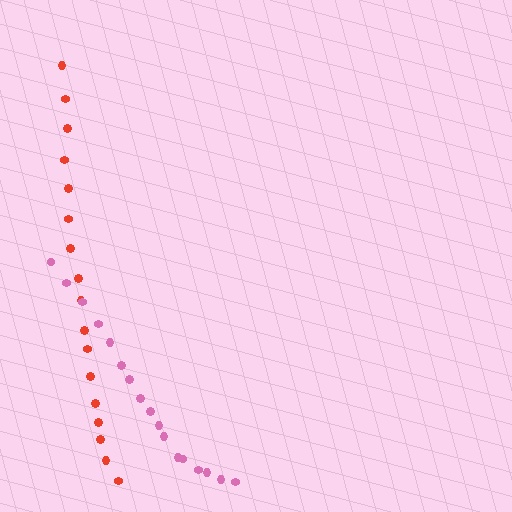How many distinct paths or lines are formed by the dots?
There are 2 distinct paths.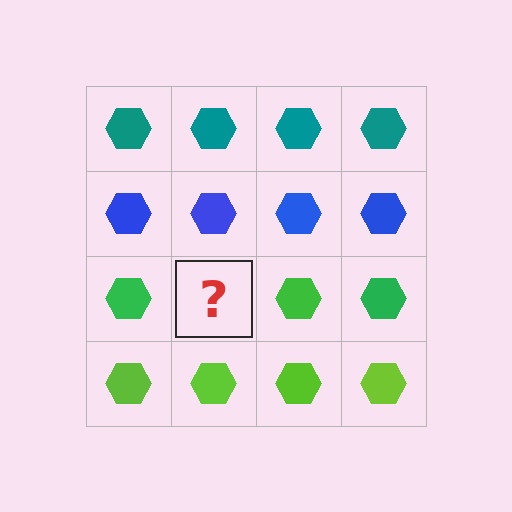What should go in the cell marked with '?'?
The missing cell should contain a green hexagon.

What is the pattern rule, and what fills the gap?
The rule is that each row has a consistent color. The gap should be filled with a green hexagon.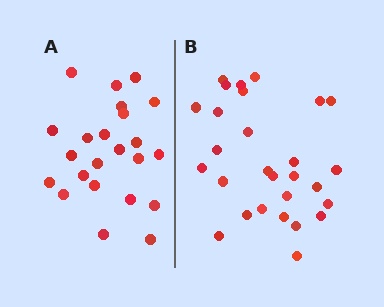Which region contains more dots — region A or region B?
Region B (the right region) has more dots.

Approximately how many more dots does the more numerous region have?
Region B has about 5 more dots than region A.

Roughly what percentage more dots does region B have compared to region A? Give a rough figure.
About 20% more.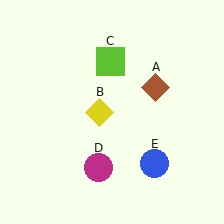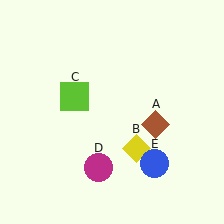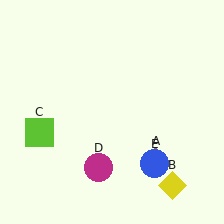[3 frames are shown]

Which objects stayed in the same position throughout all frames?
Magenta circle (object D) and blue circle (object E) remained stationary.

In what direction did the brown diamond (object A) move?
The brown diamond (object A) moved down.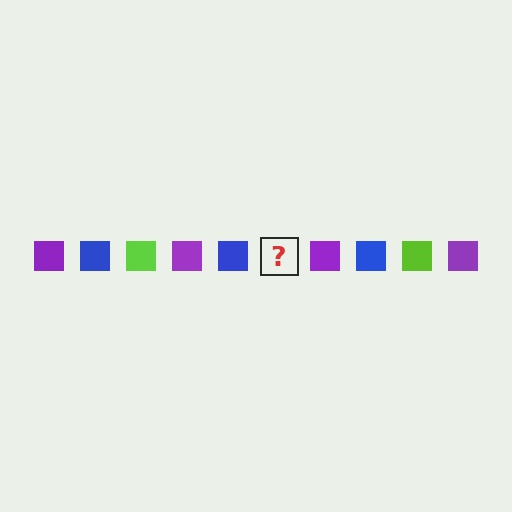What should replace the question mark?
The question mark should be replaced with a lime square.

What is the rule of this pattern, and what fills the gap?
The rule is that the pattern cycles through purple, blue, lime squares. The gap should be filled with a lime square.